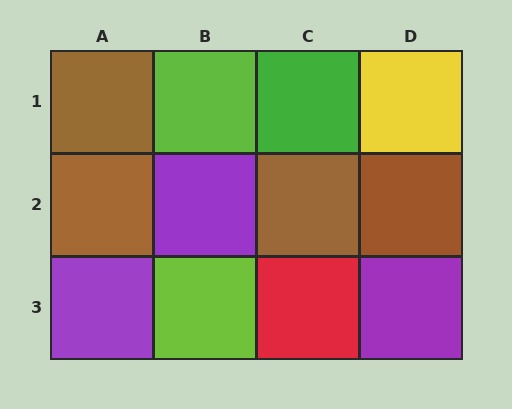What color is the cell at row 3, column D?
Purple.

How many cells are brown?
4 cells are brown.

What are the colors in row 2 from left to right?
Brown, purple, brown, brown.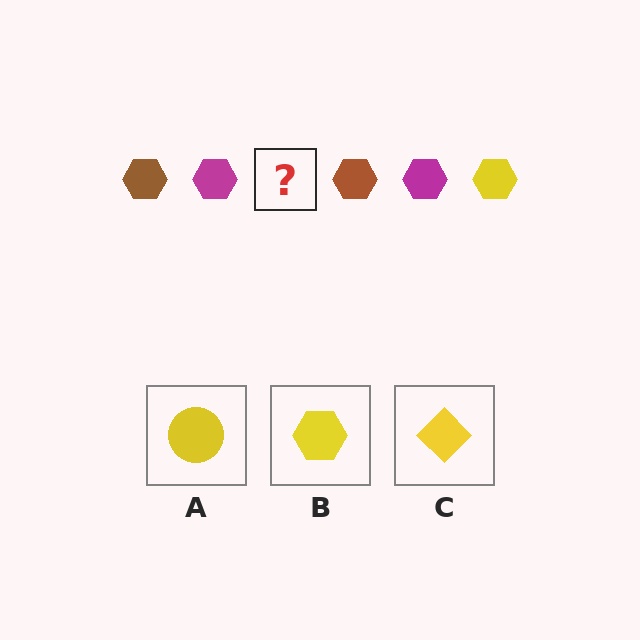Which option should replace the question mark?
Option B.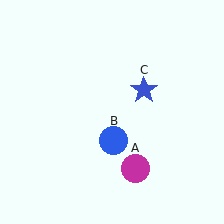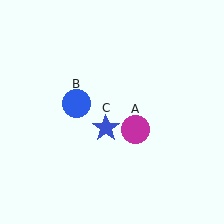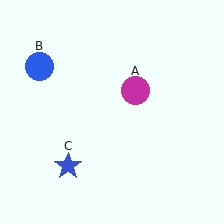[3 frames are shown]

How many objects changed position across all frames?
3 objects changed position: magenta circle (object A), blue circle (object B), blue star (object C).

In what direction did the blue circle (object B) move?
The blue circle (object B) moved up and to the left.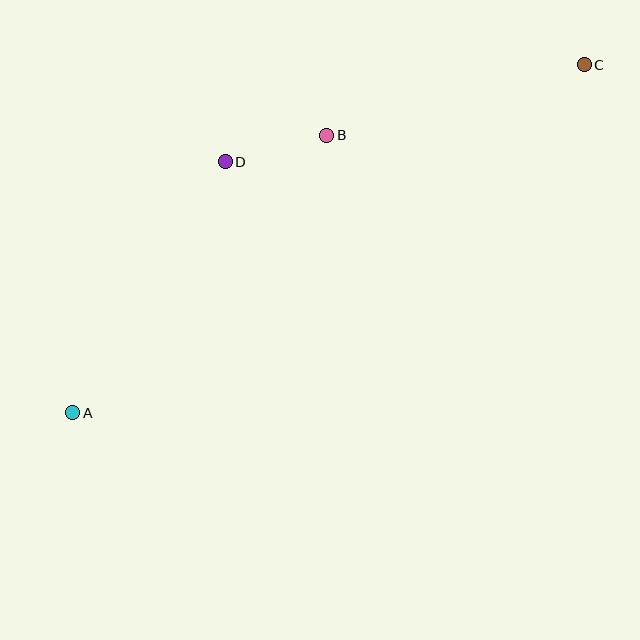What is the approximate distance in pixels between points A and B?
The distance between A and B is approximately 376 pixels.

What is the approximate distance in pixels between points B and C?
The distance between B and C is approximately 267 pixels.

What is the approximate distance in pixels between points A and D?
The distance between A and D is approximately 294 pixels.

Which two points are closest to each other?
Points B and D are closest to each other.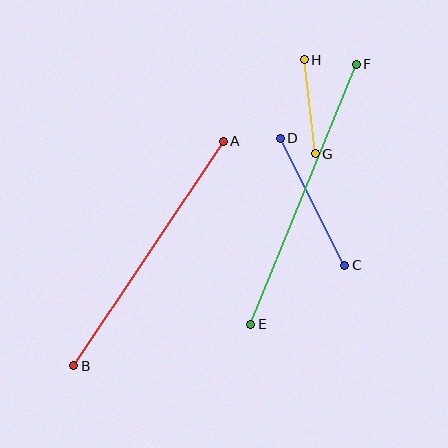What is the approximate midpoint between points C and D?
The midpoint is at approximately (312, 202) pixels.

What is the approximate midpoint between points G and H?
The midpoint is at approximately (310, 107) pixels.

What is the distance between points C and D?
The distance is approximately 143 pixels.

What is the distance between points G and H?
The distance is approximately 95 pixels.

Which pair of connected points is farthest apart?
Points E and F are farthest apart.